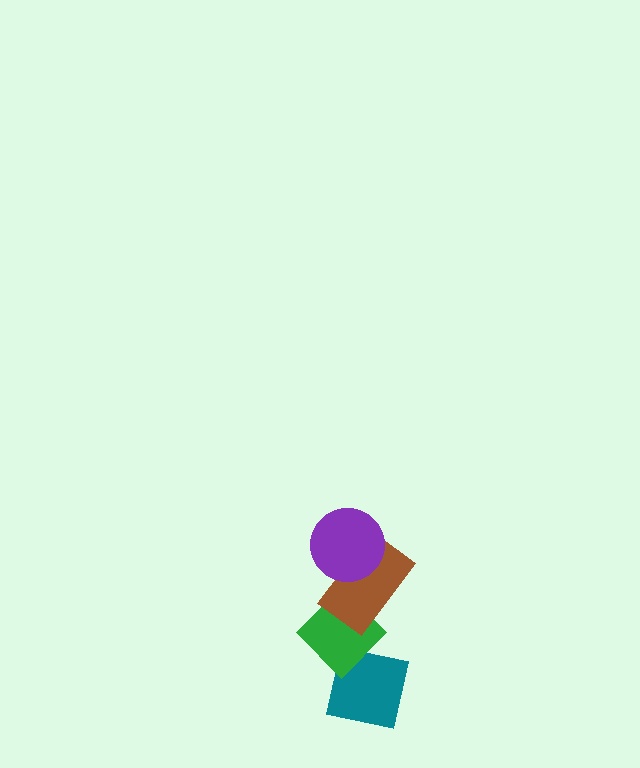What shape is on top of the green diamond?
The brown rectangle is on top of the green diamond.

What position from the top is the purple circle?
The purple circle is 1st from the top.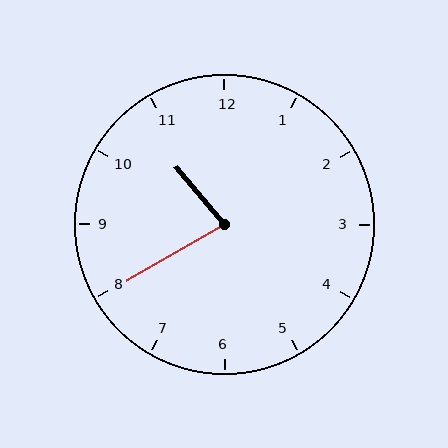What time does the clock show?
10:40.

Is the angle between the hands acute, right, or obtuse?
It is acute.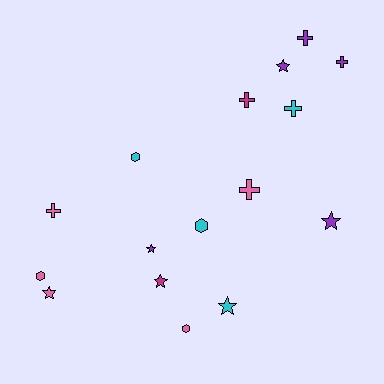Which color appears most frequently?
Pink, with 5 objects.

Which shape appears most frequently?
Cross, with 6 objects.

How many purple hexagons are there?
There are no purple hexagons.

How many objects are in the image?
There are 16 objects.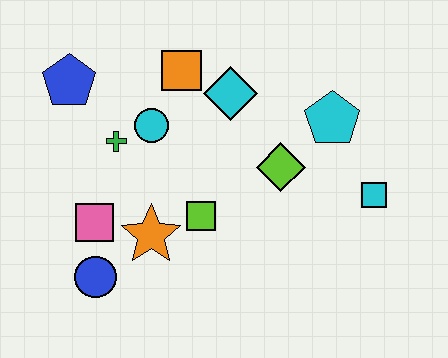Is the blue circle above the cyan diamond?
No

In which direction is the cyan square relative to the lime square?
The cyan square is to the right of the lime square.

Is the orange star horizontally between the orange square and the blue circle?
Yes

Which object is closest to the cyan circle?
The green cross is closest to the cyan circle.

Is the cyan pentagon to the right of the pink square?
Yes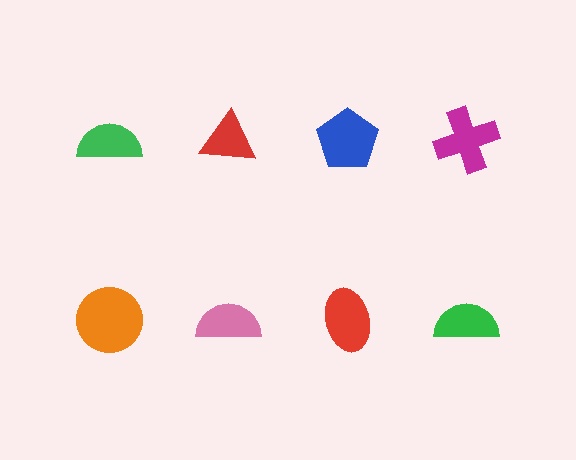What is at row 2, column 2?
A pink semicircle.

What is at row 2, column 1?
An orange circle.